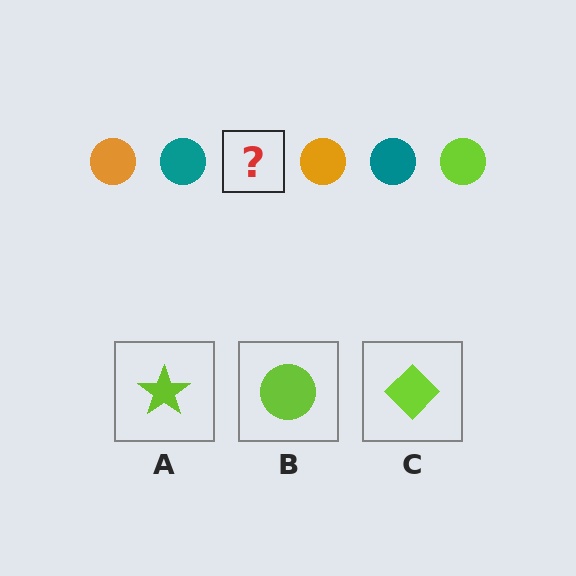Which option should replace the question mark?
Option B.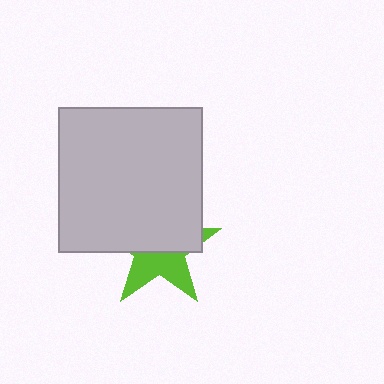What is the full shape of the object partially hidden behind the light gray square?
The partially hidden object is a lime star.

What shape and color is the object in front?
The object in front is a light gray square.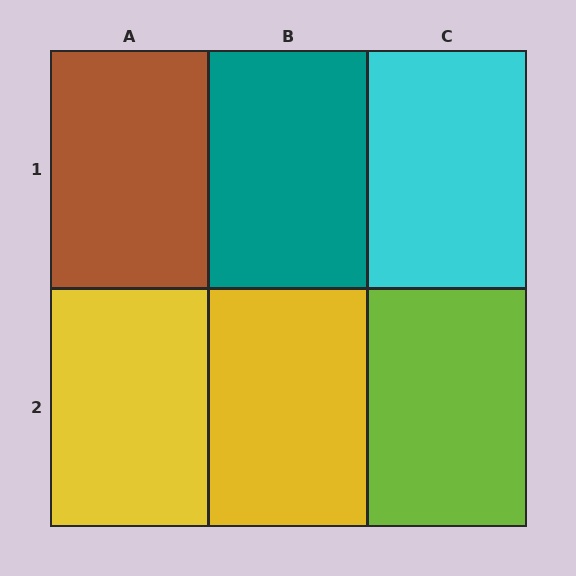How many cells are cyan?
1 cell is cyan.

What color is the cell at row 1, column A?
Brown.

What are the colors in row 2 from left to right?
Yellow, yellow, lime.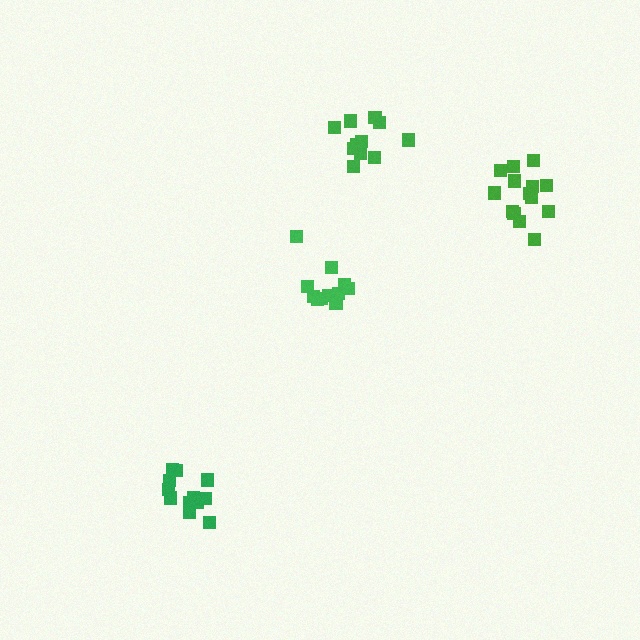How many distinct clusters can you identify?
There are 4 distinct clusters.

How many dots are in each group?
Group 1: 14 dots, Group 2: 11 dots, Group 3: 12 dots, Group 4: 11 dots (48 total).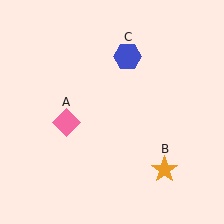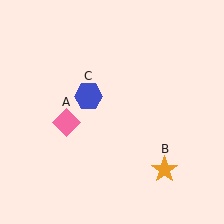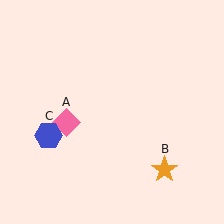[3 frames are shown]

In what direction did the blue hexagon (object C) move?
The blue hexagon (object C) moved down and to the left.